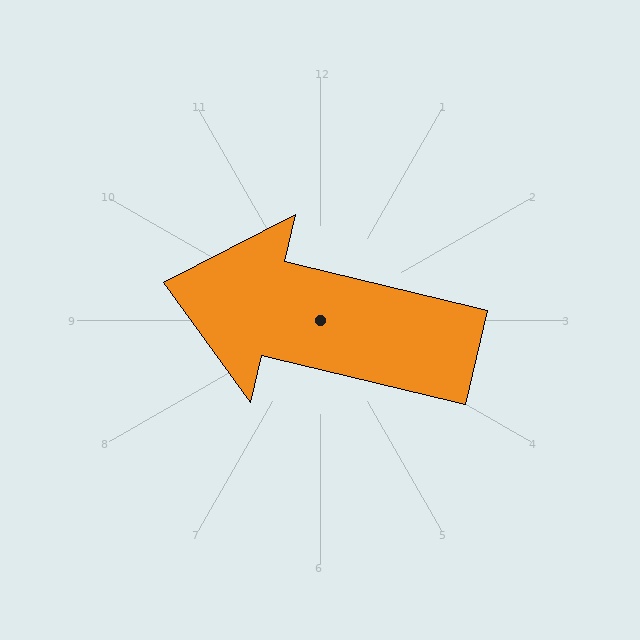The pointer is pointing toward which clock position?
Roughly 9 o'clock.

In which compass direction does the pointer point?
West.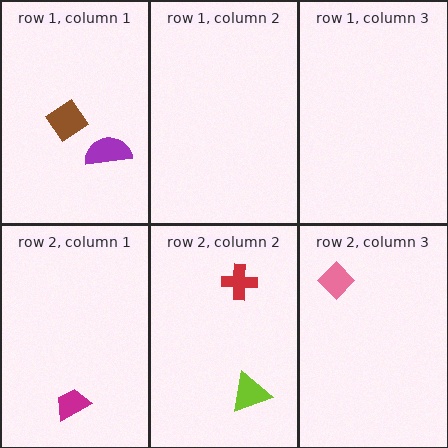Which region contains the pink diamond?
The row 2, column 3 region.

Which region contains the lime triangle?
The row 2, column 2 region.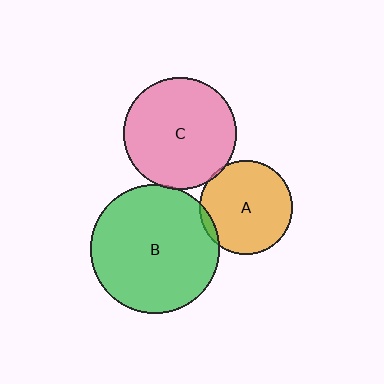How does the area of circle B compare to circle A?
Approximately 1.9 times.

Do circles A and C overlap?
Yes.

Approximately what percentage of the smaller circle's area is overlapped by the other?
Approximately 5%.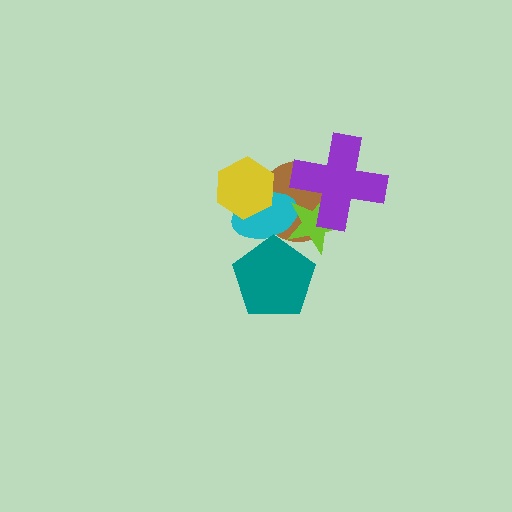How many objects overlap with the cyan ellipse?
4 objects overlap with the cyan ellipse.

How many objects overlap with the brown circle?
4 objects overlap with the brown circle.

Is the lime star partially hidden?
Yes, it is partially covered by another shape.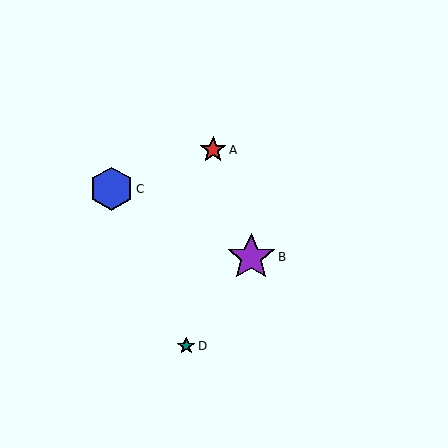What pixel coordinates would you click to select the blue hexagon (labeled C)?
Click at (112, 189) to select the blue hexagon C.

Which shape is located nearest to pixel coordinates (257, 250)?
The purple star (labeled B) at (251, 257) is nearest to that location.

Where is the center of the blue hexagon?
The center of the blue hexagon is at (112, 189).